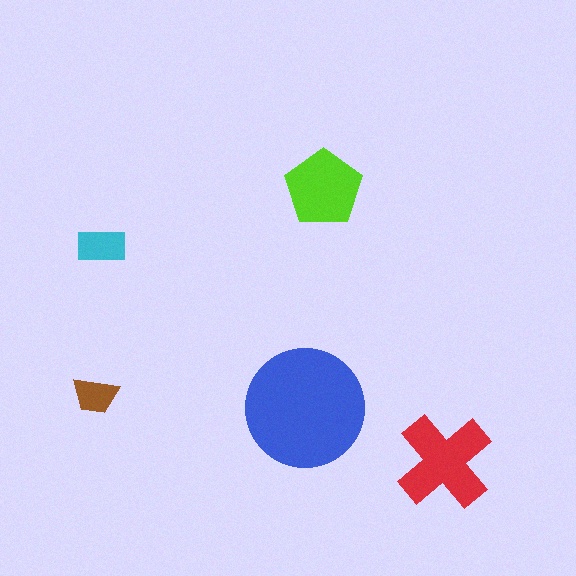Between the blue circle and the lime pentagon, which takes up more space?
The blue circle.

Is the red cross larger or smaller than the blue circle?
Smaller.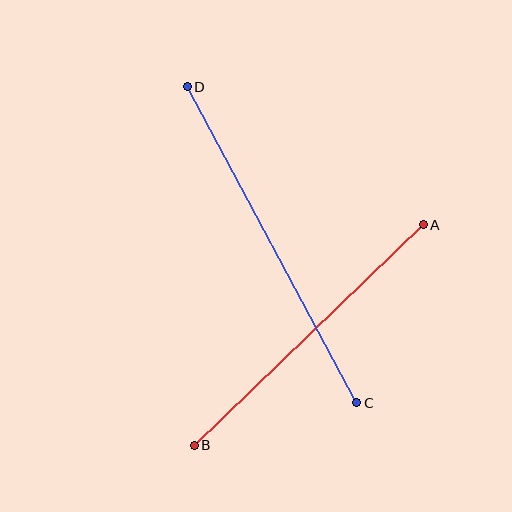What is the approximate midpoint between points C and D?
The midpoint is at approximately (272, 245) pixels.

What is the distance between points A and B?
The distance is approximately 318 pixels.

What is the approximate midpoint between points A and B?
The midpoint is at approximately (309, 335) pixels.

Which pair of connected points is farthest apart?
Points C and D are farthest apart.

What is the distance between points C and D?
The distance is approximately 358 pixels.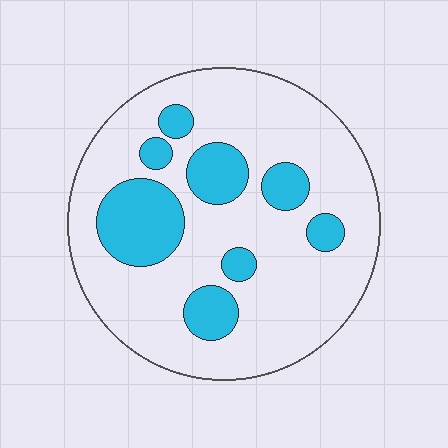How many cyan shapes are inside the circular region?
8.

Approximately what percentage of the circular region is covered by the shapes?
Approximately 25%.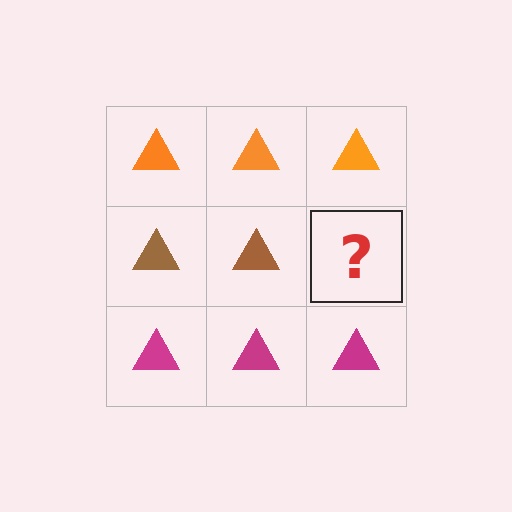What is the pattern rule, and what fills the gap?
The rule is that each row has a consistent color. The gap should be filled with a brown triangle.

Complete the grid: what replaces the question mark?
The question mark should be replaced with a brown triangle.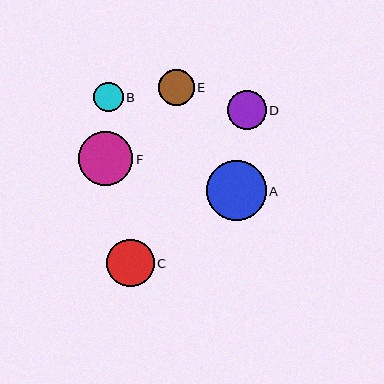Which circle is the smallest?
Circle B is the smallest with a size of approximately 29 pixels.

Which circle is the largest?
Circle A is the largest with a size of approximately 60 pixels.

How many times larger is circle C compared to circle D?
Circle C is approximately 1.2 times the size of circle D.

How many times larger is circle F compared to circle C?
Circle F is approximately 1.1 times the size of circle C.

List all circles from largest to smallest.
From largest to smallest: A, F, C, D, E, B.